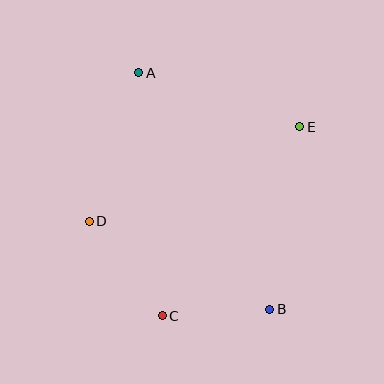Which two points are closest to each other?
Points B and C are closest to each other.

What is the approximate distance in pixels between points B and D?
The distance between B and D is approximately 201 pixels.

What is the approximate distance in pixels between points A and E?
The distance between A and E is approximately 170 pixels.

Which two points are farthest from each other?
Points A and B are farthest from each other.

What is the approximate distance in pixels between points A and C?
The distance between A and C is approximately 244 pixels.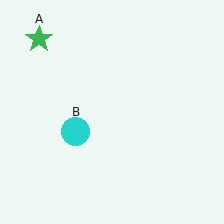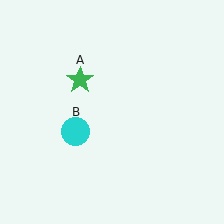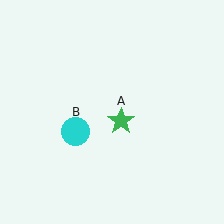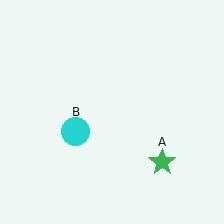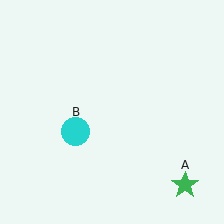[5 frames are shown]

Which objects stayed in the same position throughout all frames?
Cyan circle (object B) remained stationary.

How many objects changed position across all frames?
1 object changed position: green star (object A).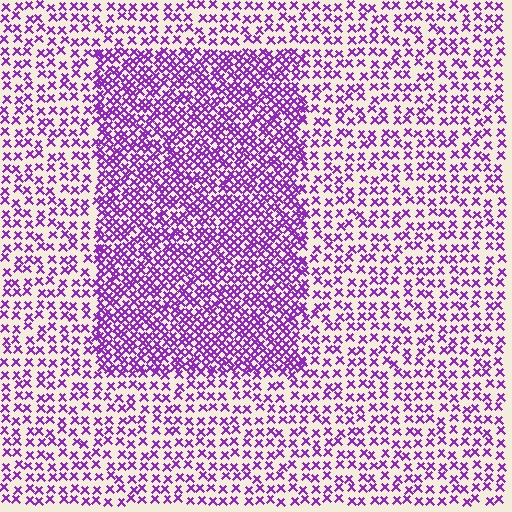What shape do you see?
I see a rectangle.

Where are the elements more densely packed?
The elements are more densely packed inside the rectangle boundary.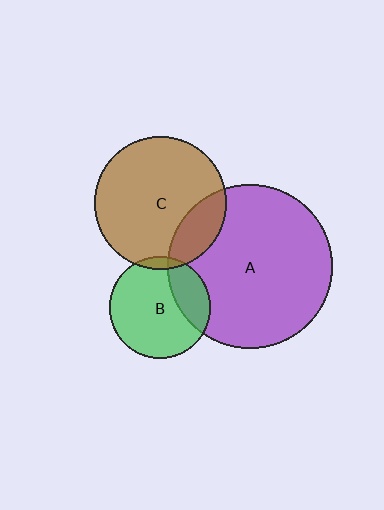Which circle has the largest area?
Circle A (purple).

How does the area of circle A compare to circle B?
Approximately 2.6 times.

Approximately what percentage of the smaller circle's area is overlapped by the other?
Approximately 25%.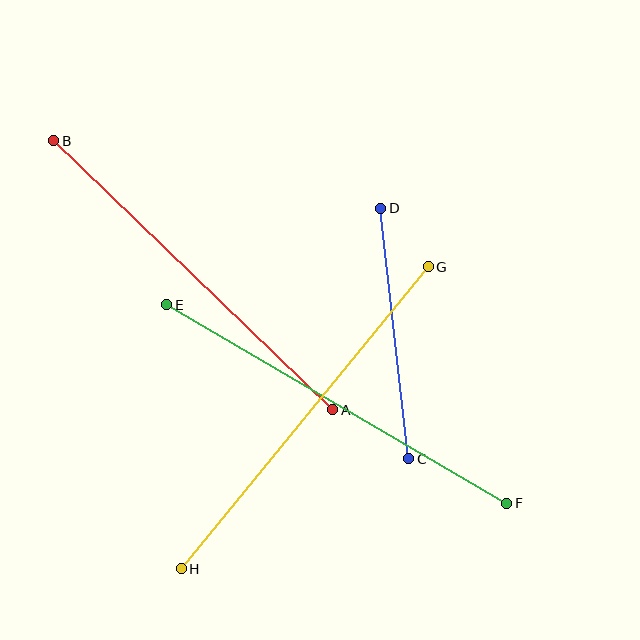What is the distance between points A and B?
The distance is approximately 388 pixels.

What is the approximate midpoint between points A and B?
The midpoint is at approximately (193, 275) pixels.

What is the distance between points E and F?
The distance is approximately 394 pixels.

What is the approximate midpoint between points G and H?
The midpoint is at approximately (305, 418) pixels.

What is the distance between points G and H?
The distance is approximately 390 pixels.